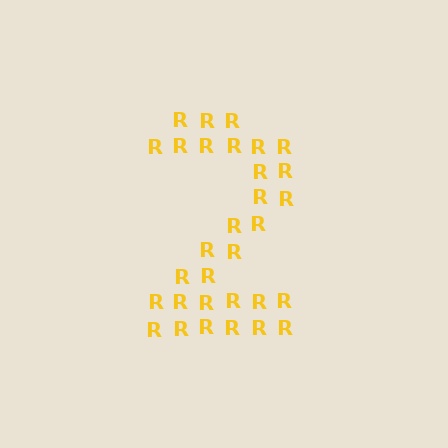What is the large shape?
The large shape is the digit 2.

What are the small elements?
The small elements are letter R's.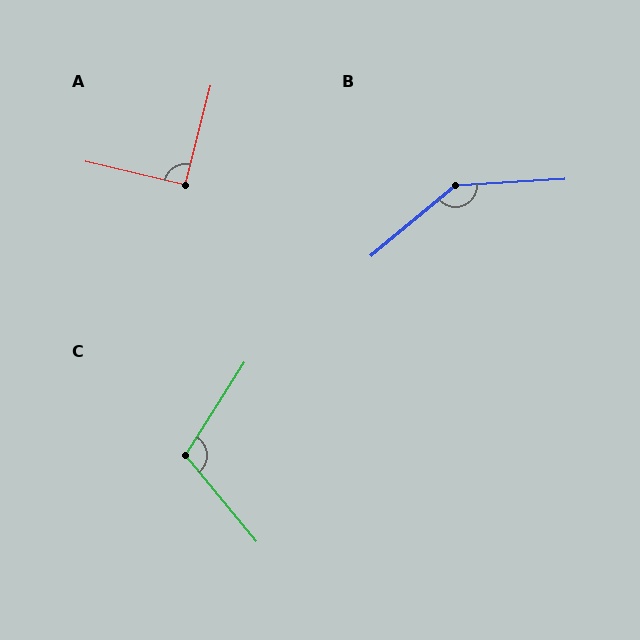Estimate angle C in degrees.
Approximately 108 degrees.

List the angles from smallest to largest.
A (91°), C (108°), B (143°).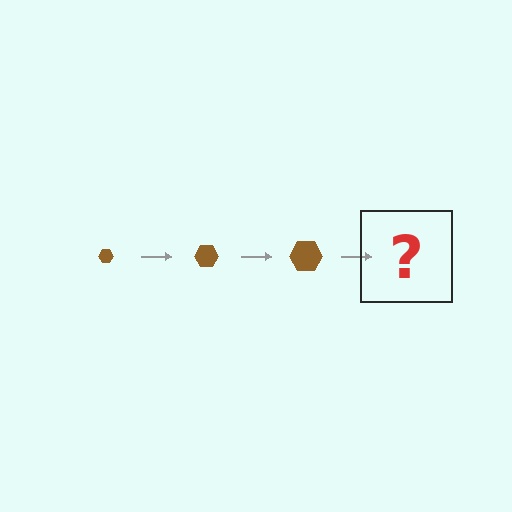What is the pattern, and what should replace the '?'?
The pattern is that the hexagon gets progressively larger each step. The '?' should be a brown hexagon, larger than the previous one.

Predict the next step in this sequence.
The next step is a brown hexagon, larger than the previous one.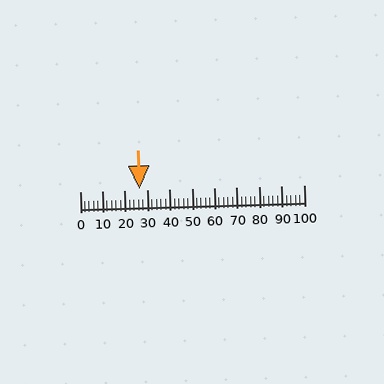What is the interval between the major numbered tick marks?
The major tick marks are spaced 10 units apart.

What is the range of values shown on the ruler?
The ruler shows values from 0 to 100.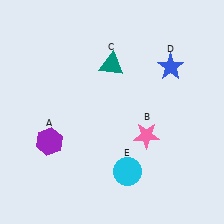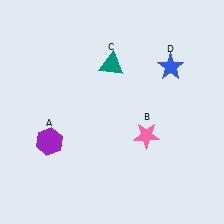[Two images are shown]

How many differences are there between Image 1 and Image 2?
There is 1 difference between the two images.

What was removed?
The cyan circle (E) was removed in Image 2.